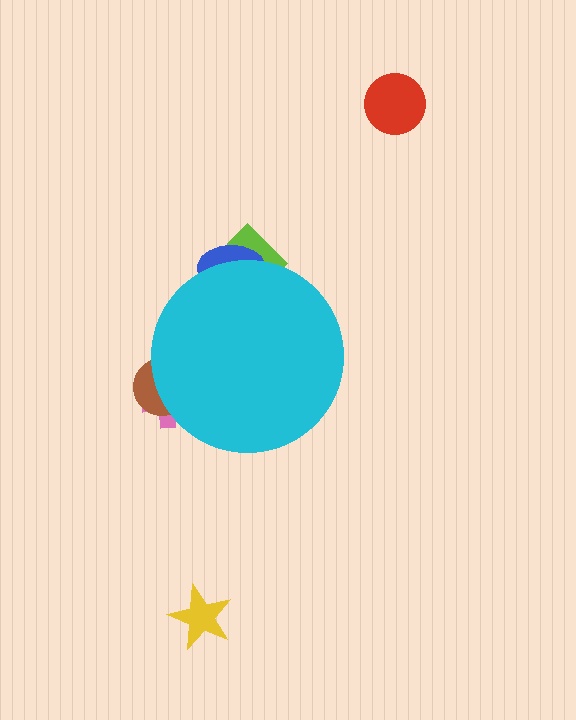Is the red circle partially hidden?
No, the red circle is fully visible.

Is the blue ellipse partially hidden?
Yes, the blue ellipse is partially hidden behind the cyan circle.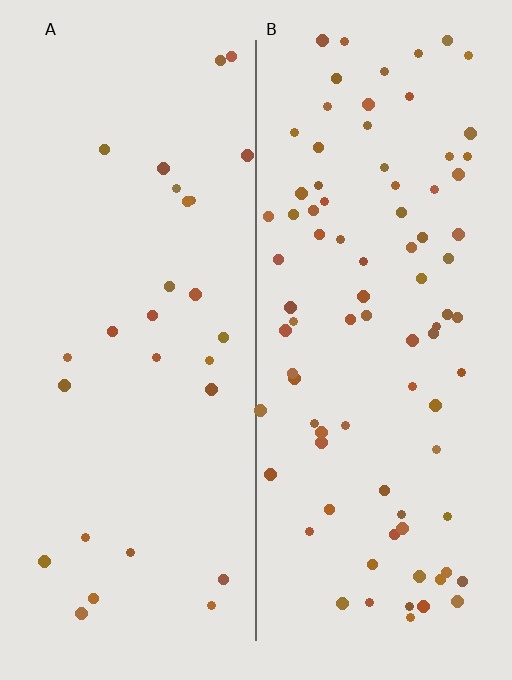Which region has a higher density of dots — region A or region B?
B (the right).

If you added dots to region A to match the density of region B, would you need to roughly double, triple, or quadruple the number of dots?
Approximately triple.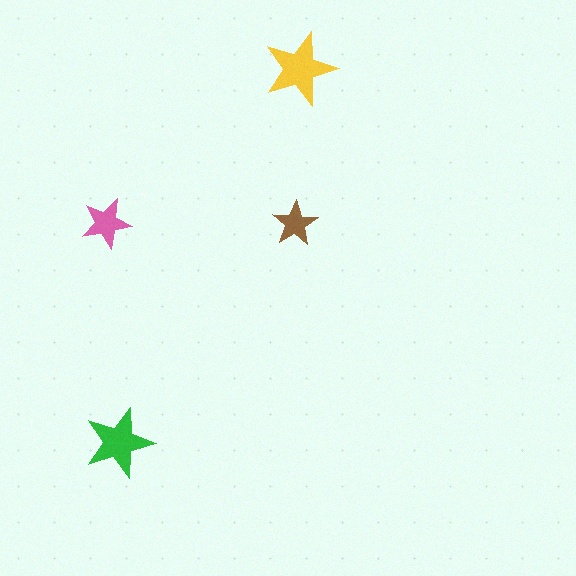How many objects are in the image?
There are 4 objects in the image.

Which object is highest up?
The yellow star is topmost.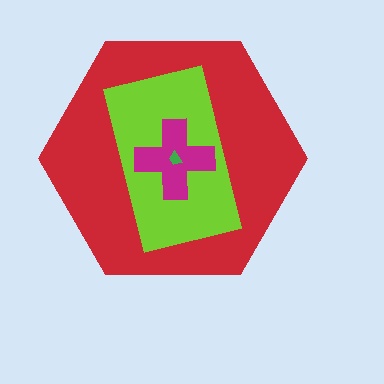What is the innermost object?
The green trapezoid.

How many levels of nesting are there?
4.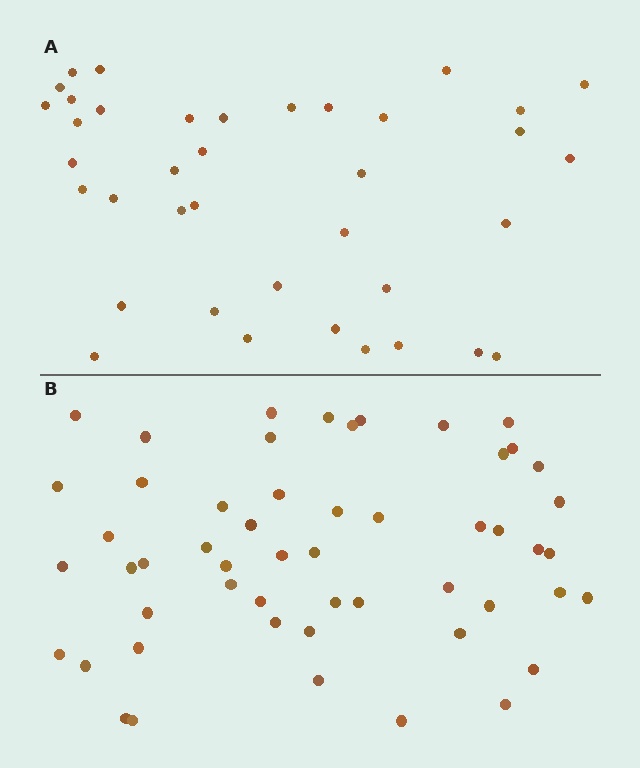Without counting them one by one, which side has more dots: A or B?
Region B (the bottom region) has more dots.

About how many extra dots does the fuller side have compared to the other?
Region B has approximately 15 more dots than region A.